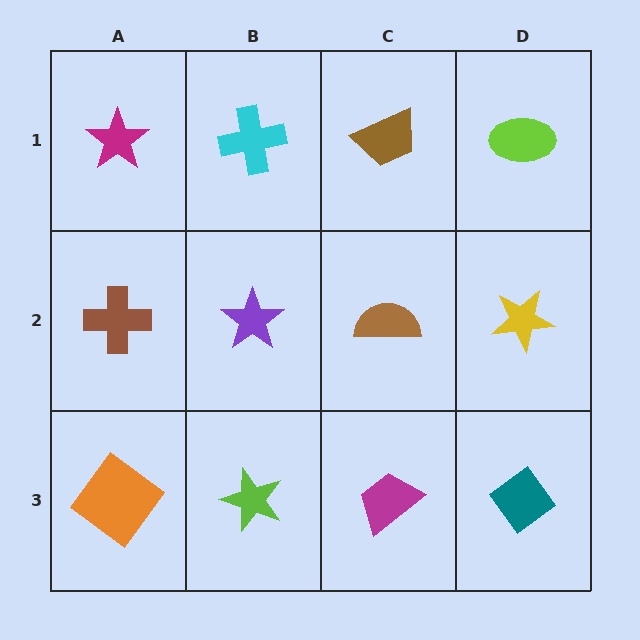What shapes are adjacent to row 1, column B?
A purple star (row 2, column B), a magenta star (row 1, column A), a brown trapezoid (row 1, column C).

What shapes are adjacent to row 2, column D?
A lime ellipse (row 1, column D), a teal diamond (row 3, column D), a brown semicircle (row 2, column C).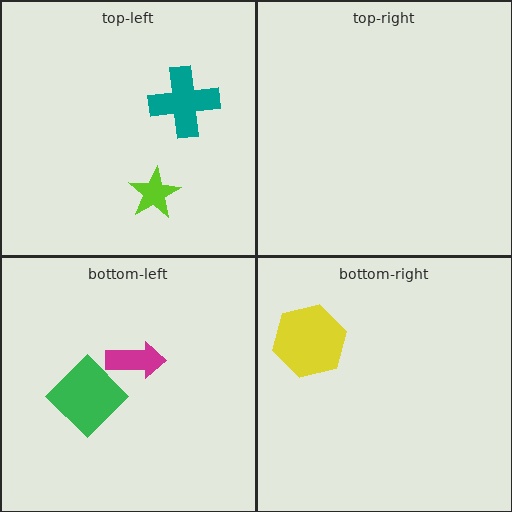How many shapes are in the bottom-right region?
1.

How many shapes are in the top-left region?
2.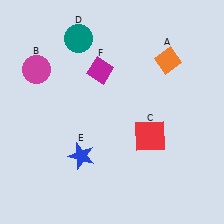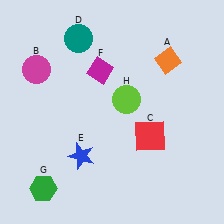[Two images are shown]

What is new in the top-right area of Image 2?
A lime circle (H) was added in the top-right area of Image 2.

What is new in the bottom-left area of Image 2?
A green hexagon (G) was added in the bottom-left area of Image 2.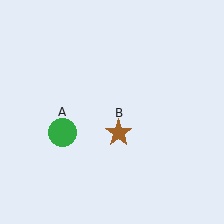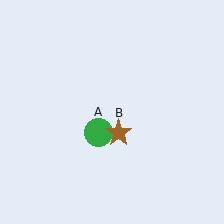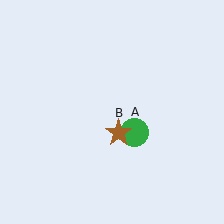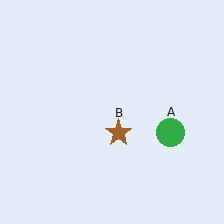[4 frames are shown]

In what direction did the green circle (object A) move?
The green circle (object A) moved right.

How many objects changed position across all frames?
1 object changed position: green circle (object A).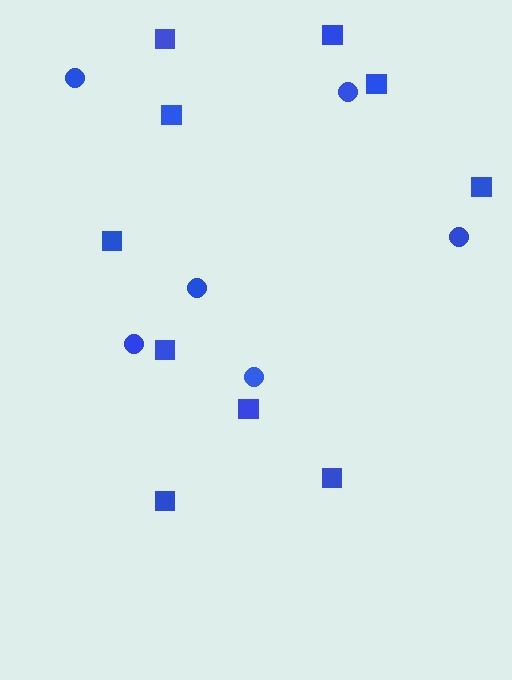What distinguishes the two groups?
There are 2 groups: one group of squares (10) and one group of circles (6).